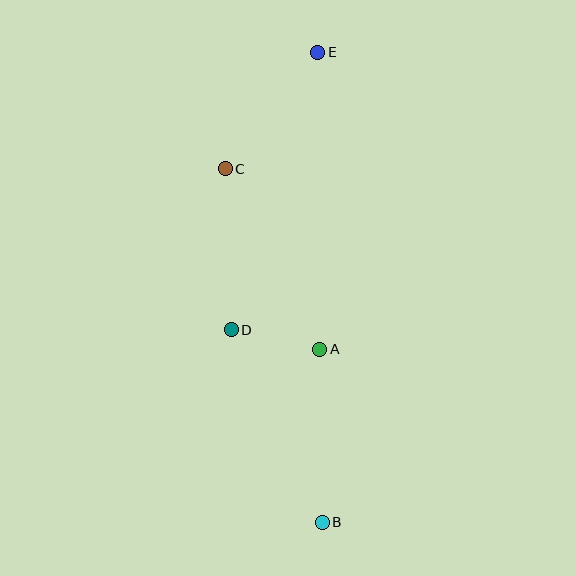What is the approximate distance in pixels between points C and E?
The distance between C and E is approximately 148 pixels.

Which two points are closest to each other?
Points A and D are closest to each other.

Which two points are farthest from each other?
Points B and E are farthest from each other.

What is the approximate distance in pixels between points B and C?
The distance between B and C is approximately 367 pixels.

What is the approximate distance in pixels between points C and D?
The distance between C and D is approximately 161 pixels.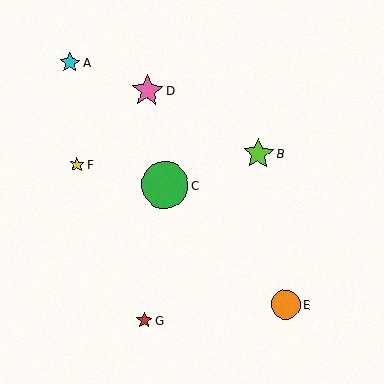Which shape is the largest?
The green circle (labeled C) is the largest.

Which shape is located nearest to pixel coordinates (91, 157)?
The yellow star (labeled F) at (77, 164) is nearest to that location.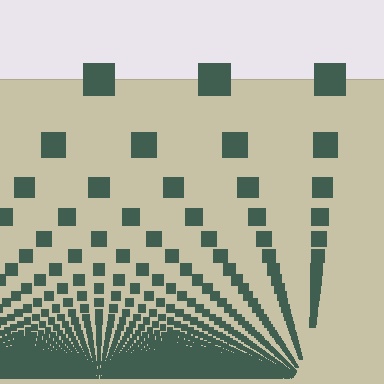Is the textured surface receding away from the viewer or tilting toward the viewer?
The surface appears to tilt toward the viewer. Texture elements get larger and sparser toward the top.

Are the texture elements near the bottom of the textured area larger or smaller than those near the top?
Smaller. The gradient is inverted — elements near the bottom are smaller and denser.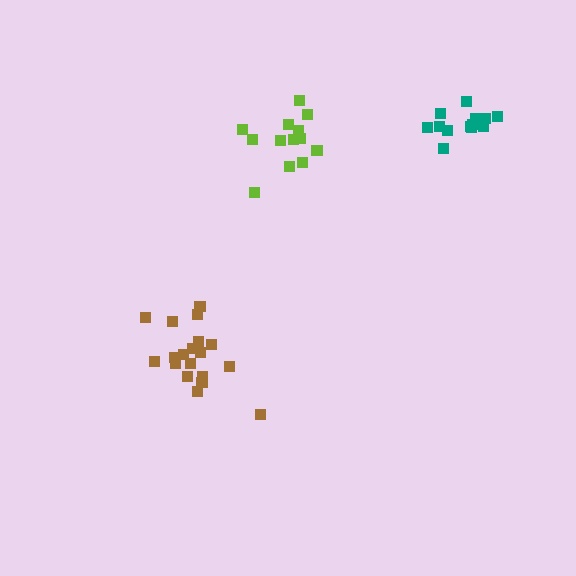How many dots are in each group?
Group 1: 19 dots, Group 2: 13 dots, Group 3: 13 dots (45 total).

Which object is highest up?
The teal cluster is topmost.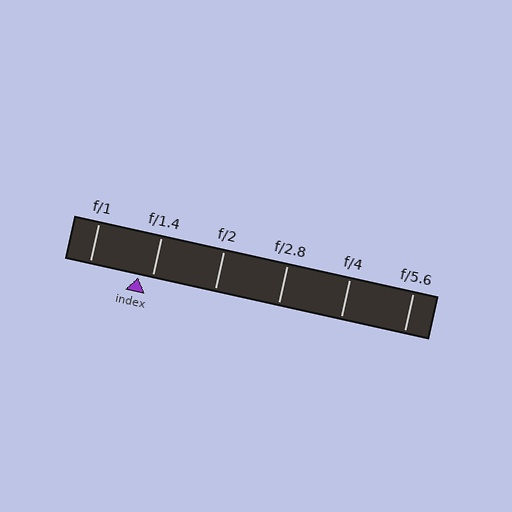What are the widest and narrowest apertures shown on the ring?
The widest aperture shown is f/1 and the narrowest is f/5.6.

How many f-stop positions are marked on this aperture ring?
There are 6 f-stop positions marked.